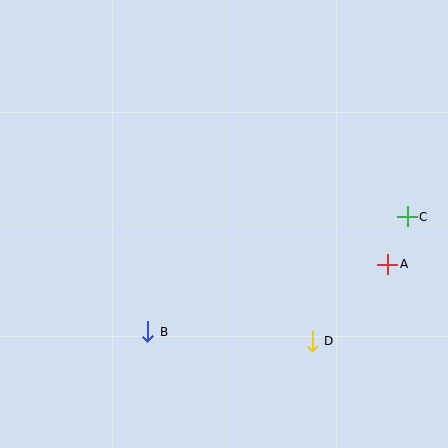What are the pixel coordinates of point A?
Point A is at (388, 264).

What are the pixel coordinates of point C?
Point C is at (407, 217).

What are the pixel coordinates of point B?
Point B is at (148, 332).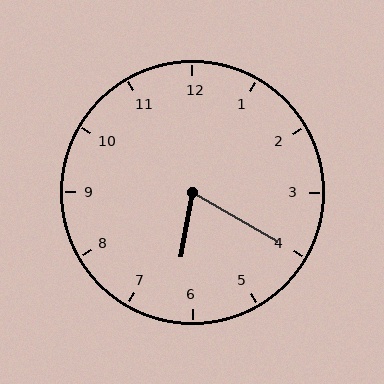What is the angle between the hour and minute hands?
Approximately 70 degrees.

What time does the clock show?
6:20.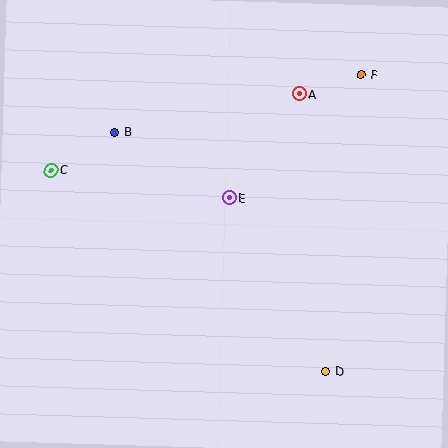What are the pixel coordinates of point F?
Point F is at (361, 75).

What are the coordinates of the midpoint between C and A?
The midpoint between C and A is at (175, 132).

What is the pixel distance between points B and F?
The distance between B and F is 253 pixels.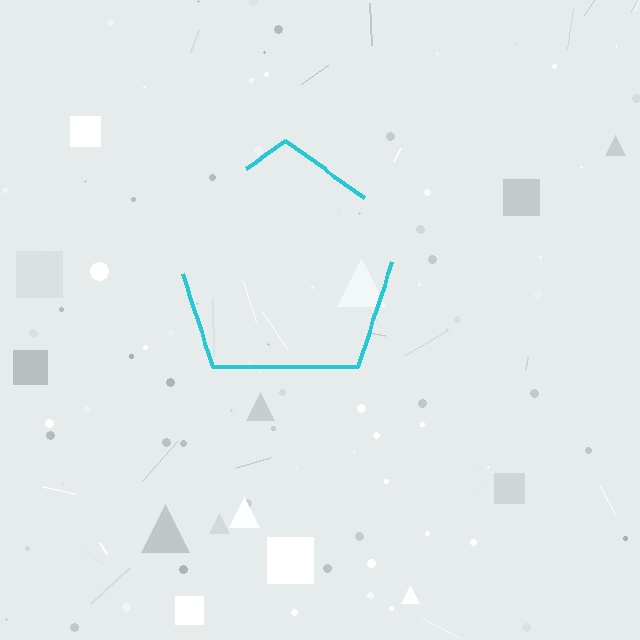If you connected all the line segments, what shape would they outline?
They would outline a pentagon.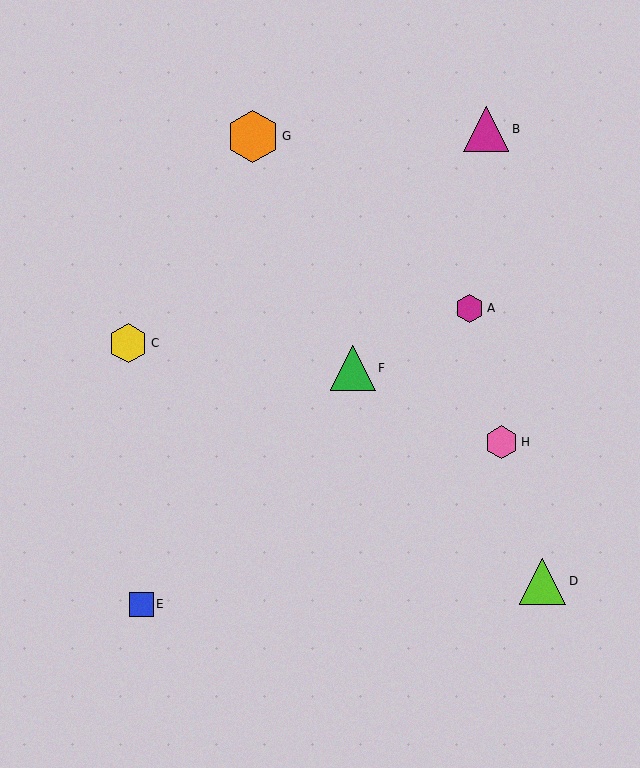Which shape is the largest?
The orange hexagon (labeled G) is the largest.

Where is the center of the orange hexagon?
The center of the orange hexagon is at (253, 136).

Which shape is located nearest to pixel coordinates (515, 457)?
The pink hexagon (labeled H) at (501, 442) is nearest to that location.